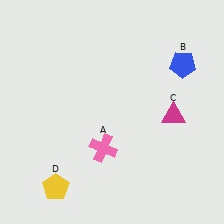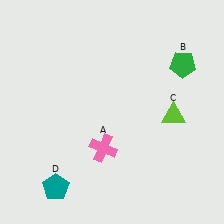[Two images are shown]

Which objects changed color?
B changed from blue to green. C changed from magenta to lime. D changed from yellow to teal.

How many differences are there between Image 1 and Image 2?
There are 3 differences between the two images.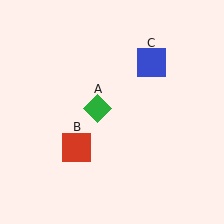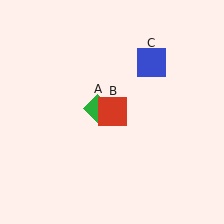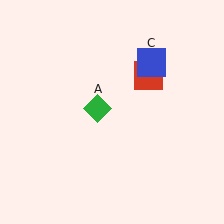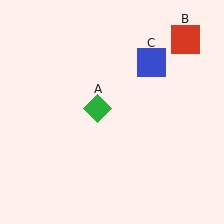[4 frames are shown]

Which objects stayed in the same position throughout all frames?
Green diamond (object A) and blue square (object C) remained stationary.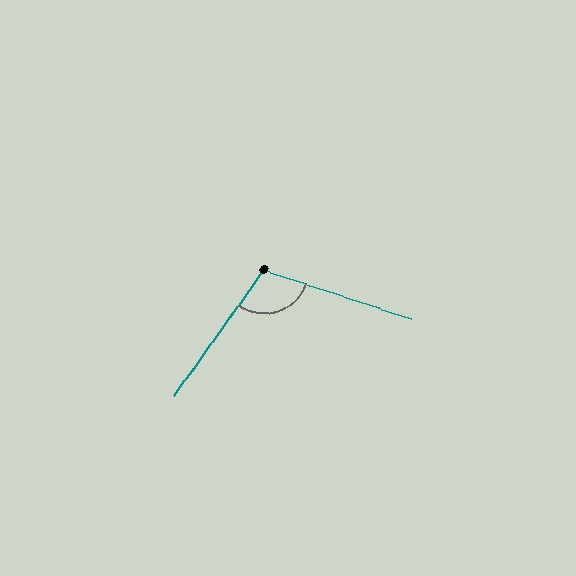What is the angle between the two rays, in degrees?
Approximately 107 degrees.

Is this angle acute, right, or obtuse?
It is obtuse.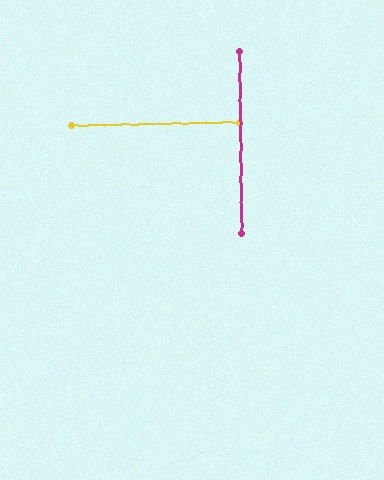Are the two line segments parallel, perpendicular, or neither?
Perpendicular — they meet at approximately 89°.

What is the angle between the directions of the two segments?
Approximately 89 degrees.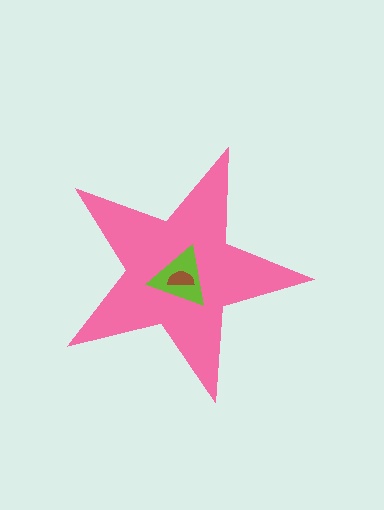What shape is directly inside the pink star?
The lime triangle.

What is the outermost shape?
The pink star.